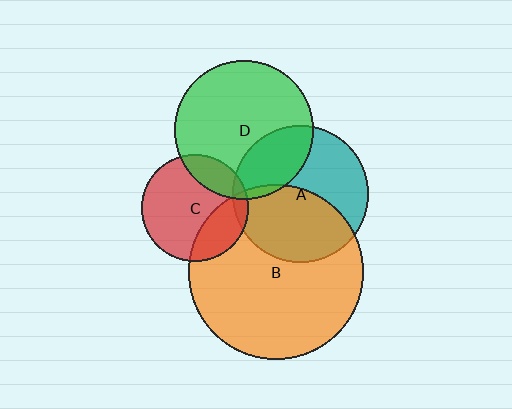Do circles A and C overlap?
Yes.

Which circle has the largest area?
Circle B (orange).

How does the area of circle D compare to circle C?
Approximately 1.7 times.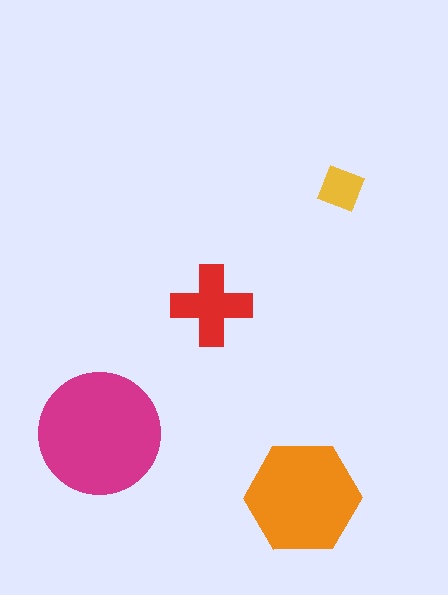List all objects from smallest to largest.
The yellow diamond, the red cross, the orange hexagon, the magenta circle.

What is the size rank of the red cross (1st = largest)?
3rd.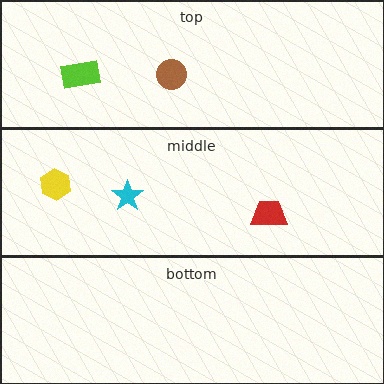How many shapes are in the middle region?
3.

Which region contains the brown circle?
The top region.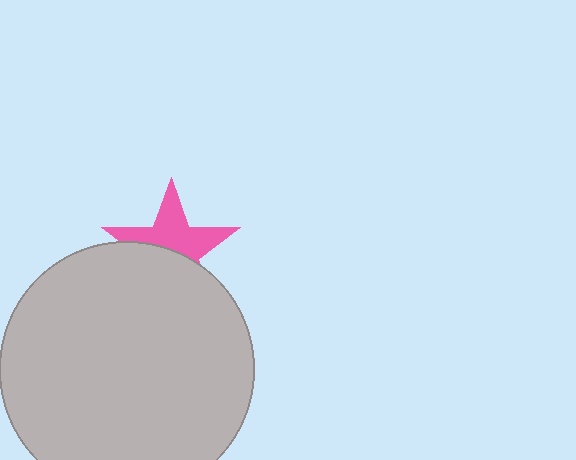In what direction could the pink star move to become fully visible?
The pink star could move up. That would shift it out from behind the light gray circle entirely.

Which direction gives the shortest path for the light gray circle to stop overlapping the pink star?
Moving down gives the shortest separation.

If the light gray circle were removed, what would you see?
You would see the complete pink star.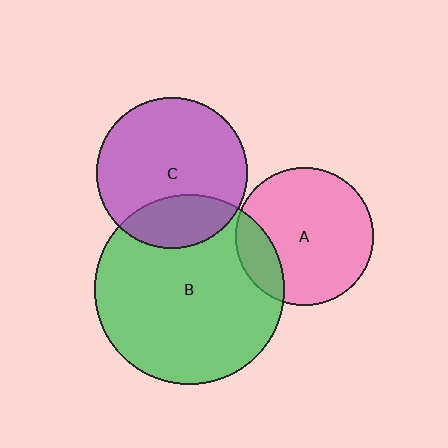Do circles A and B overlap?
Yes.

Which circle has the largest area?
Circle B (green).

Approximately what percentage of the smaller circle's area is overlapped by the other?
Approximately 15%.